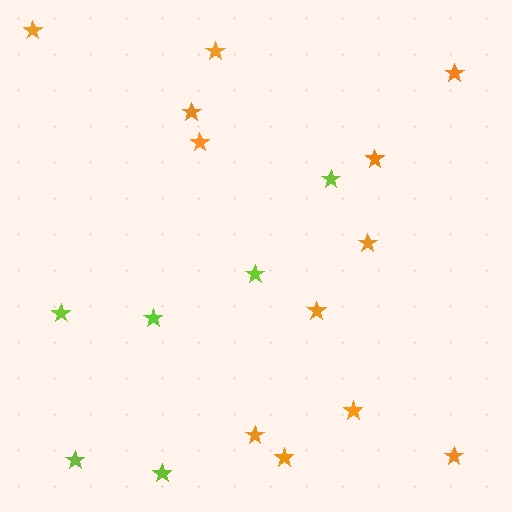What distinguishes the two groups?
There are 2 groups: one group of lime stars (6) and one group of orange stars (12).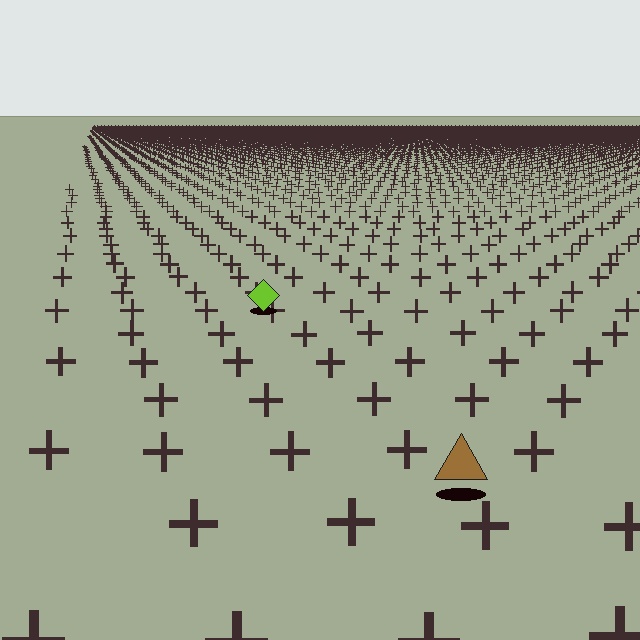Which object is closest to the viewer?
The brown triangle is closest. The texture marks near it are larger and more spread out.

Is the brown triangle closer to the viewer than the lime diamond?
Yes. The brown triangle is closer — you can tell from the texture gradient: the ground texture is coarser near it.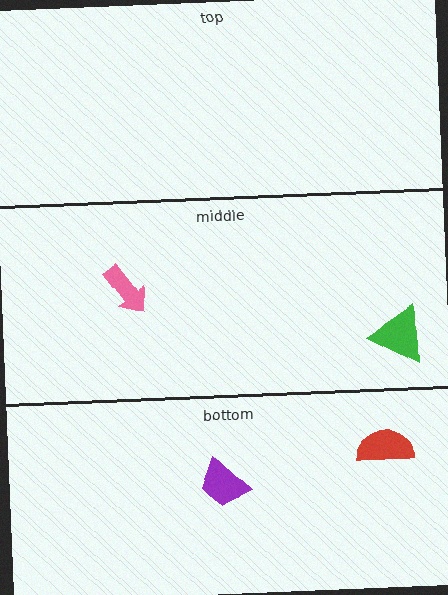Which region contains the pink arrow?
The middle region.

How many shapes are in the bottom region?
2.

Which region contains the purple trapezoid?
The bottom region.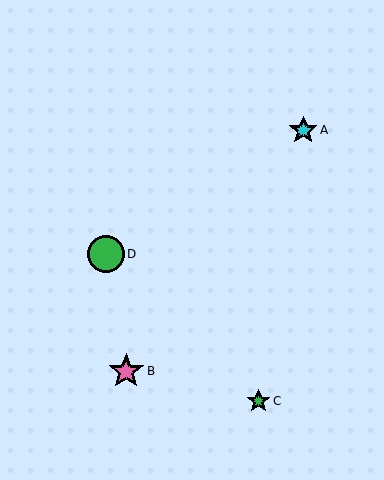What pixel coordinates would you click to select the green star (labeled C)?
Click at (259, 401) to select the green star C.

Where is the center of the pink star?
The center of the pink star is at (126, 372).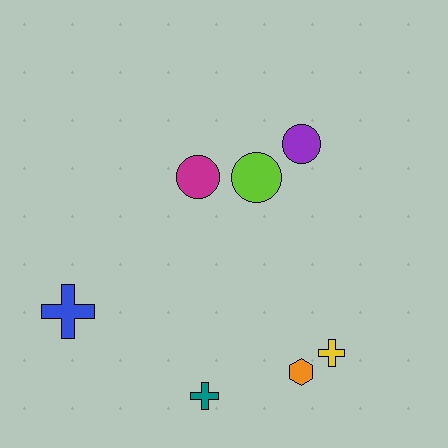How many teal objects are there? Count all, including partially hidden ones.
There is 1 teal object.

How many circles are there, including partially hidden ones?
There are 3 circles.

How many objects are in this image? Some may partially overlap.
There are 7 objects.